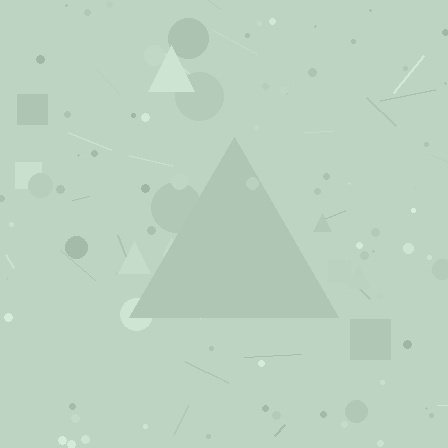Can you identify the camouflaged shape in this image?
The camouflaged shape is a triangle.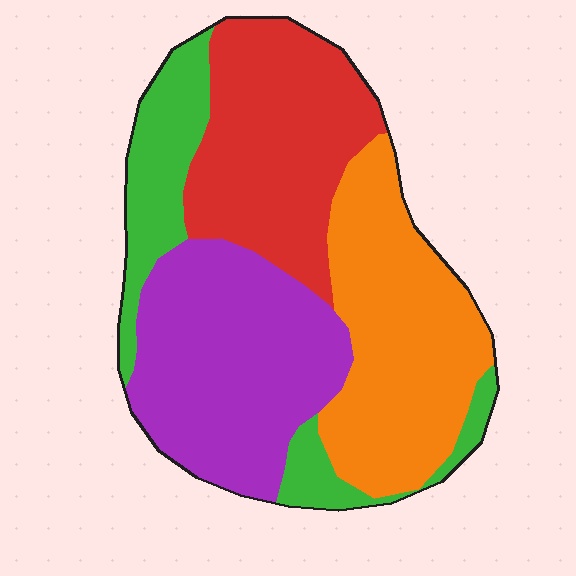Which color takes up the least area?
Green, at roughly 15%.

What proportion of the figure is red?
Red covers 26% of the figure.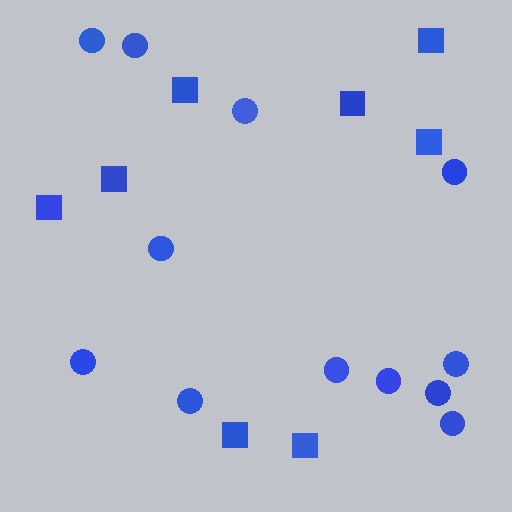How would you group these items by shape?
There are 2 groups: one group of circles (12) and one group of squares (8).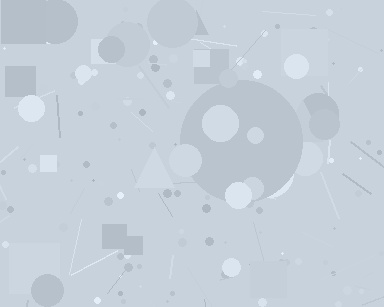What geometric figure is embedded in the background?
A circle is embedded in the background.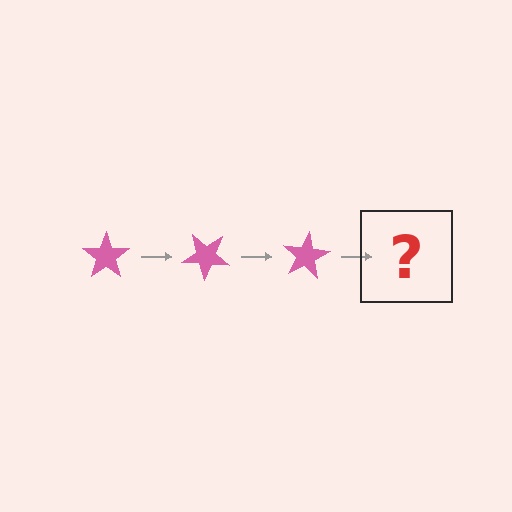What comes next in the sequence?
The next element should be a pink star rotated 120 degrees.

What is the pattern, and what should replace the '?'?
The pattern is that the star rotates 40 degrees each step. The '?' should be a pink star rotated 120 degrees.